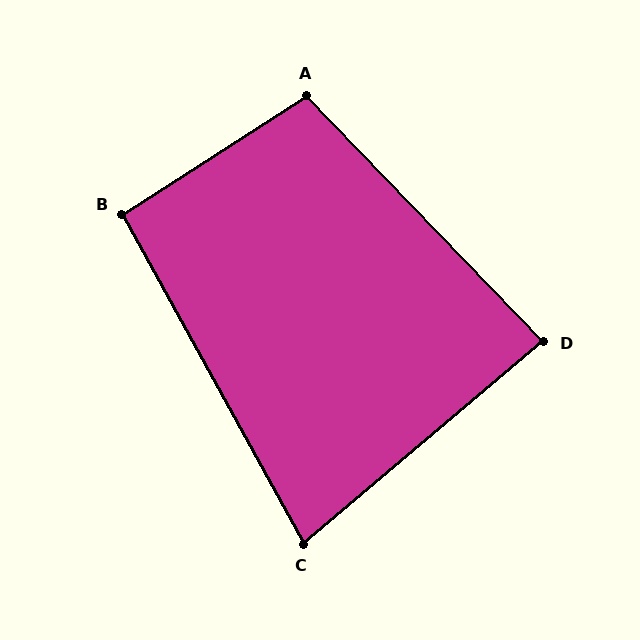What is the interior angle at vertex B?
Approximately 94 degrees (approximately right).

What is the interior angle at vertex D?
Approximately 86 degrees (approximately right).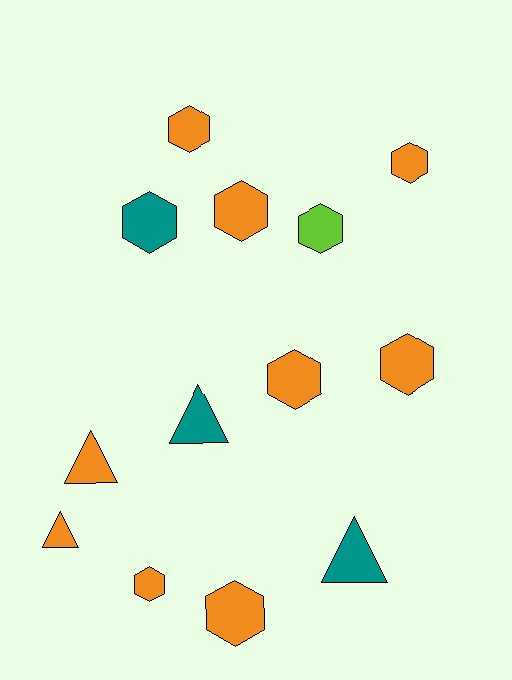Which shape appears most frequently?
Hexagon, with 9 objects.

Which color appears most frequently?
Orange, with 9 objects.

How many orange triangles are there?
There are 2 orange triangles.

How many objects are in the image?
There are 13 objects.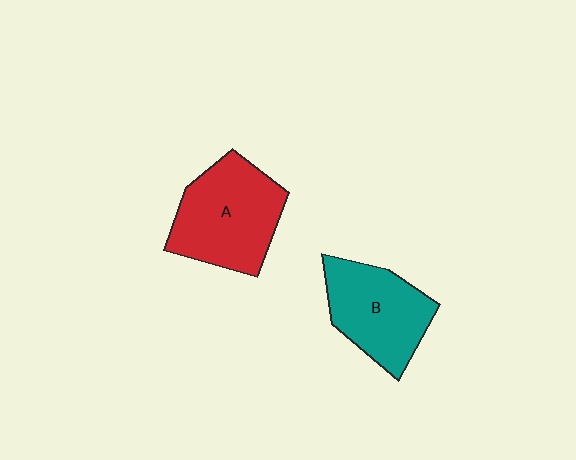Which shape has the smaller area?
Shape B (teal).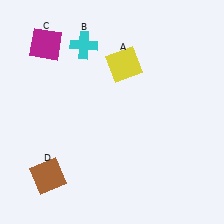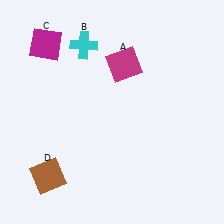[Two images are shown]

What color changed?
The square (A) changed from yellow in Image 1 to magenta in Image 2.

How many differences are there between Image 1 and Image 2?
There is 1 difference between the two images.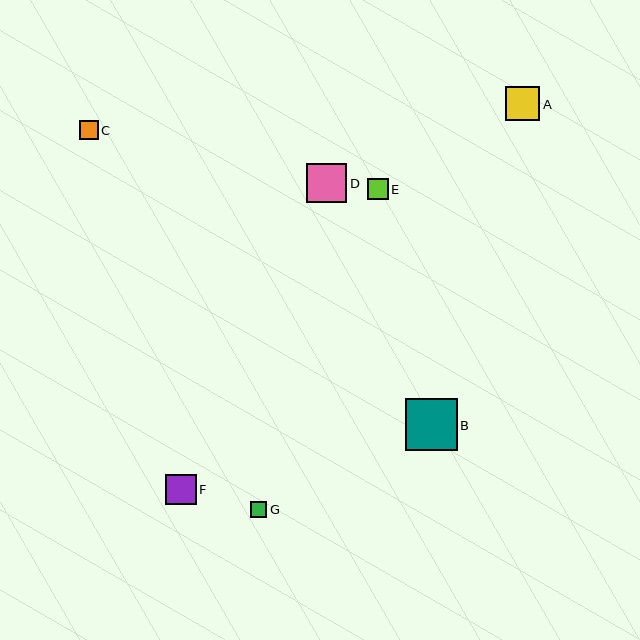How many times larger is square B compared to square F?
Square B is approximately 1.7 times the size of square F.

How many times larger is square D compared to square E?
Square D is approximately 1.9 times the size of square E.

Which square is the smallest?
Square G is the smallest with a size of approximately 17 pixels.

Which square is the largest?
Square B is the largest with a size of approximately 52 pixels.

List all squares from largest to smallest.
From largest to smallest: B, D, A, F, E, C, G.